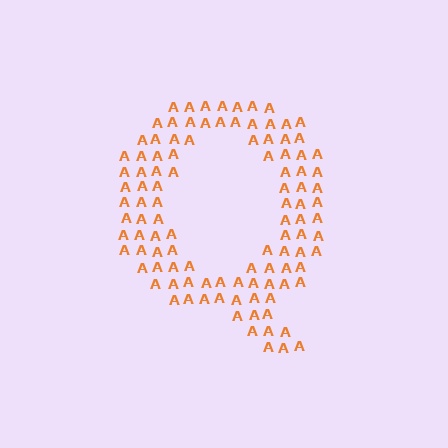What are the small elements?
The small elements are letter A's.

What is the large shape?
The large shape is the letter Q.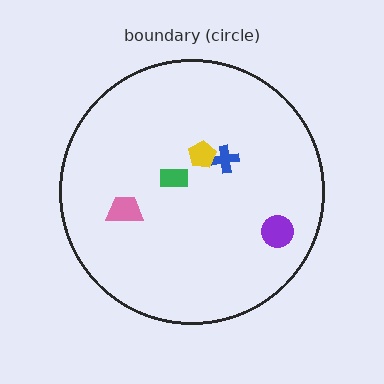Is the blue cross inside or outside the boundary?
Inside.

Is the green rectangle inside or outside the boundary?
Inside.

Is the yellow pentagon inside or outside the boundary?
Inside.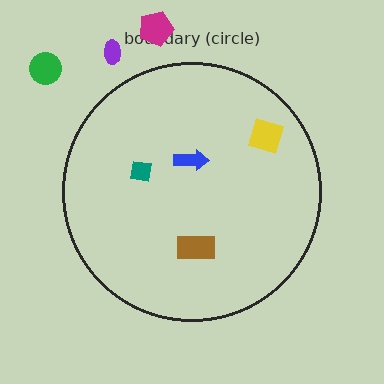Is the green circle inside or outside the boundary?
Outside.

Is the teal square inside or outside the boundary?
Inside.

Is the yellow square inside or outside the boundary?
Inside.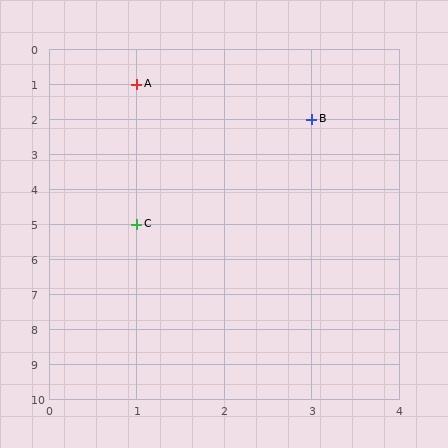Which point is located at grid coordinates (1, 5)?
Point C is at (1, 5).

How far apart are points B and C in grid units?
Points B and C are 2 columns and 3 rows apart (about 3.6 grid units diagonally).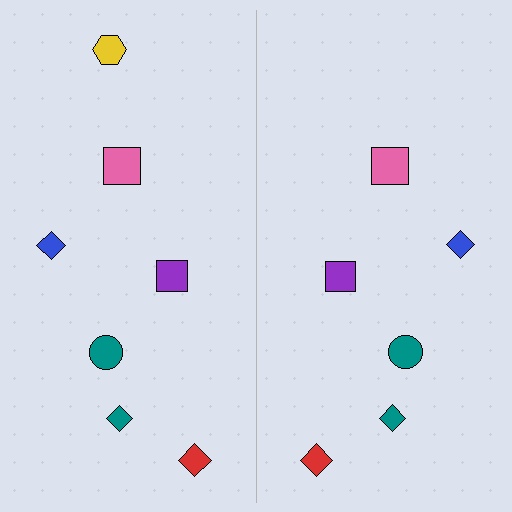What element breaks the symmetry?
A yellow hexagon is missing from the right side.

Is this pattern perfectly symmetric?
No, the pattern is not perfectly symmetric. A yellow hexagon is missing from the right side.